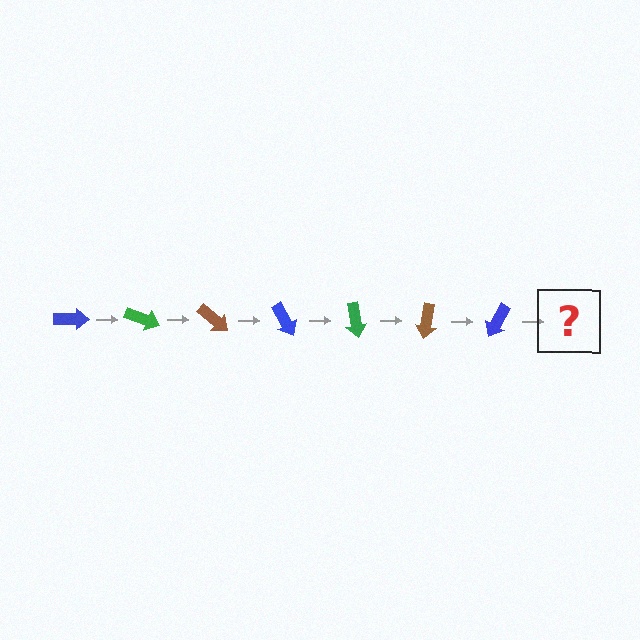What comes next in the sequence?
The next element should be a green arrow, rotated 140 degrees from the start.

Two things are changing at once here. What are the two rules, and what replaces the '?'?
The two rules are that it rotates 20 degrees each step and the color cycles through blue, green, and brown. The '?' should be a green arrow, rotated 140 degrees from the start.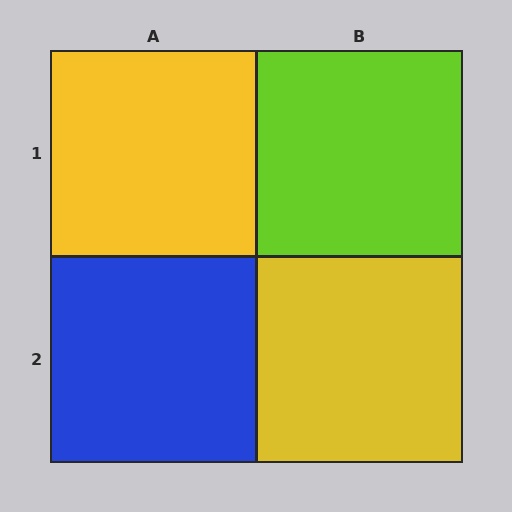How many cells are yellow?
2 cells are yellow.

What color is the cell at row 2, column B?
Yellow.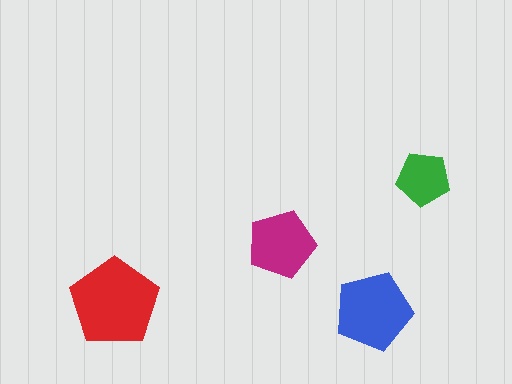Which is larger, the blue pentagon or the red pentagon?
The red one.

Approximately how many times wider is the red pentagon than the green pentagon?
About 1.5 times wider.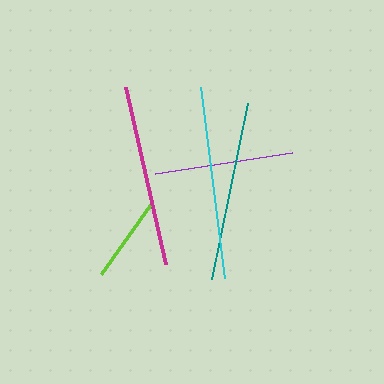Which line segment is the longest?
The cyan line is the longest at approximately 193 pixels.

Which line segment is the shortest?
The lime line is the shortest at approximately 85 pixels.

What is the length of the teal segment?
The teal segment is approximately 180 pixels long.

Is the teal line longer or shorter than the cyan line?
The cyan line is longer than the teal line.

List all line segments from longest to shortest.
From longest to shortest: cyan, magenta, teal, purple, lime.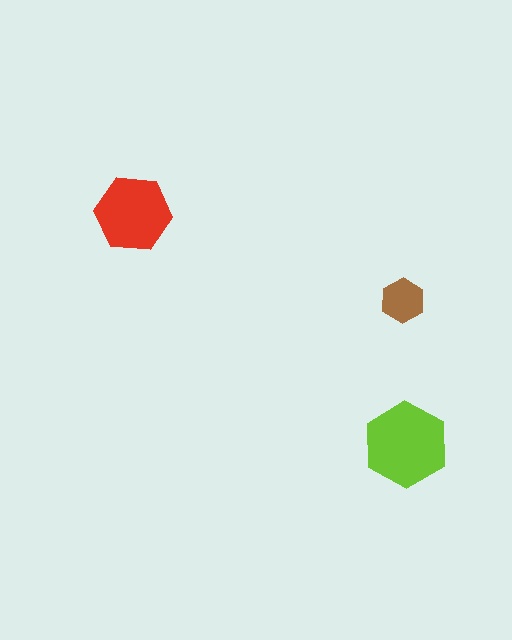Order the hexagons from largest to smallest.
the lime one, the red one, the brown one.